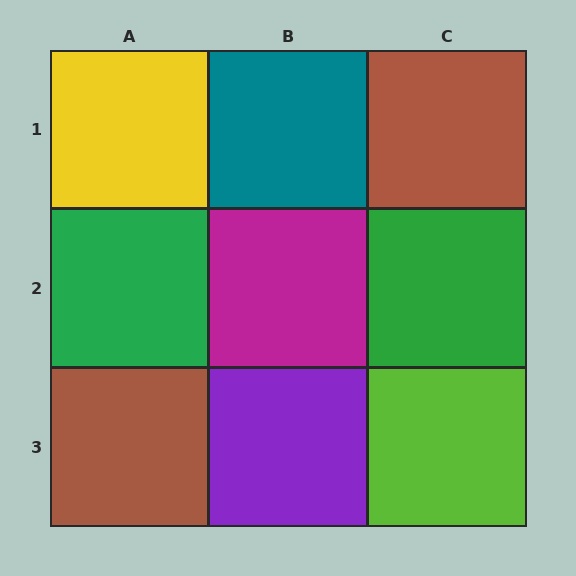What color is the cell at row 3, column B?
Purple.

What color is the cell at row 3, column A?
Brown.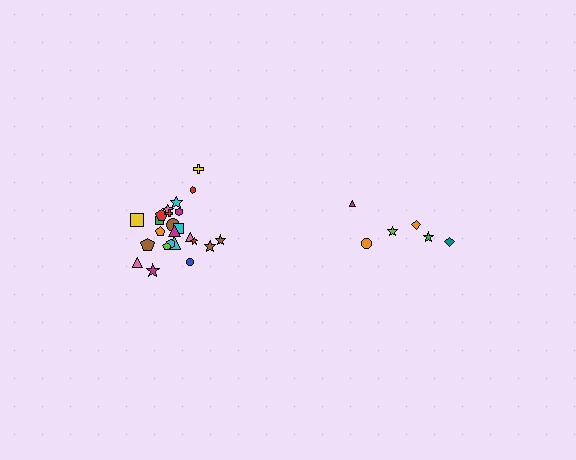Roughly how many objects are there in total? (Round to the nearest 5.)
Roughly 30 objects in total.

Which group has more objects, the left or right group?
The left group.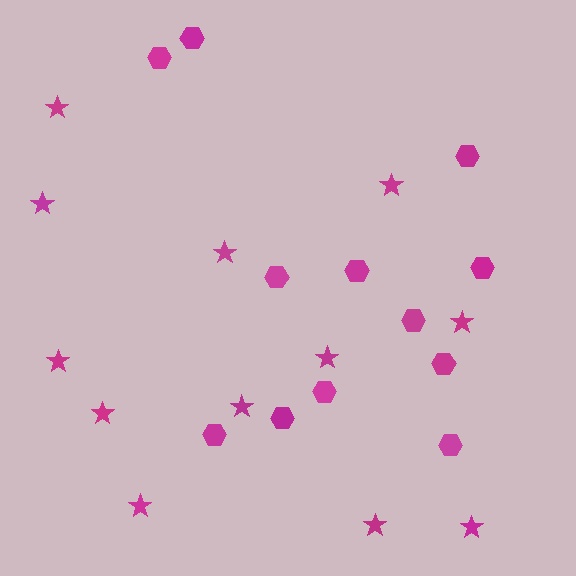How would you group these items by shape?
There are 2 groups: one group of stars (12) and one group of hexagons (12).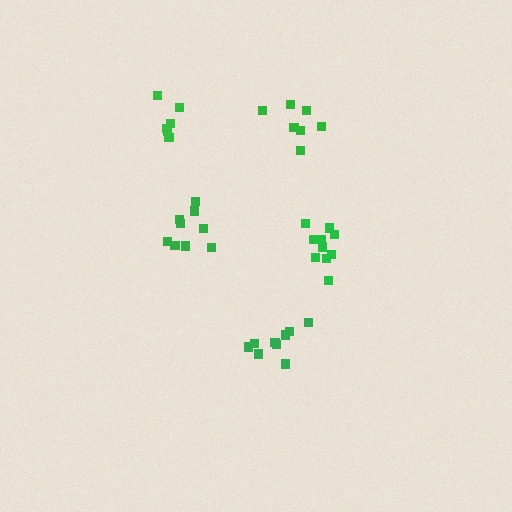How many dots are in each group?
Group 1: 11 dots, Group 2: 7 dots, Group 3: 9 dots, Group 4: 9 dots, Group 5: 6 dots (42 total).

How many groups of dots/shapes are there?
There are 5 groups.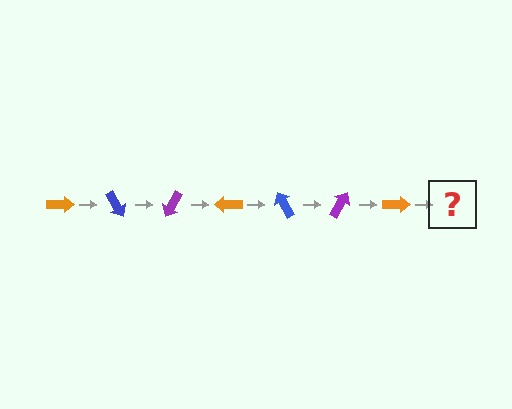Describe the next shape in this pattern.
It should be a blue arrow, rotated 420 degrees from the start.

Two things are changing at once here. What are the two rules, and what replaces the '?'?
The two rules are that it rotates 60 degrees each step and the color cycles through orange, blue, and purple. The '?' should be a blue arrow, rotated 420 degrees from the start.